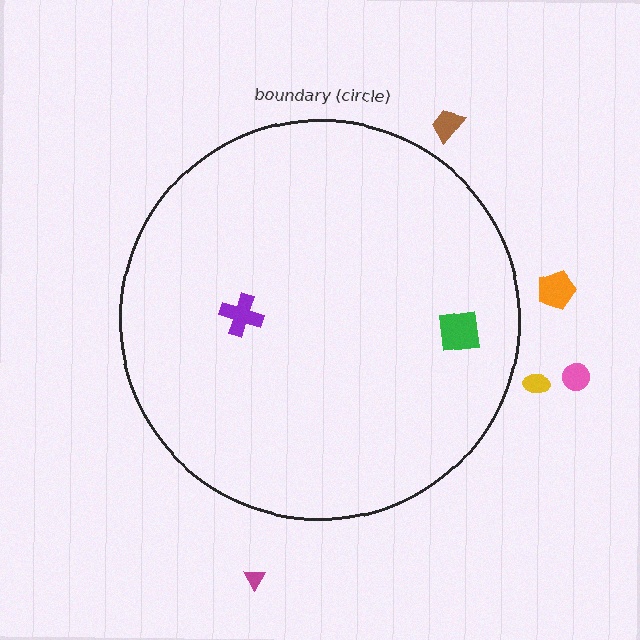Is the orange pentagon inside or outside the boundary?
Outside.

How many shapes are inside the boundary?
2 inside, 5 outside.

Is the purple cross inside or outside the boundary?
Inside.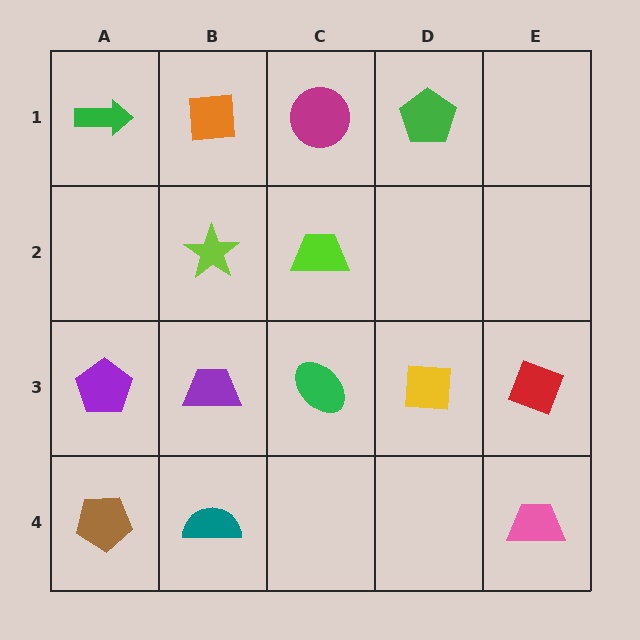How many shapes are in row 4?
3 shapes.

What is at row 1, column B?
An orange square.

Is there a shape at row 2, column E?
No, that cell is empty.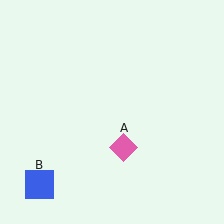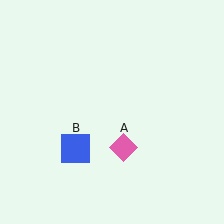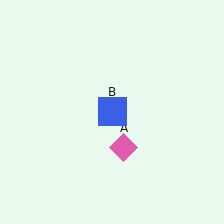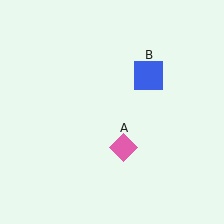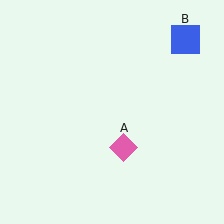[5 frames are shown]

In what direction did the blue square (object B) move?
The blue square (object B) moved up and to the right.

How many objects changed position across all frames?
1 object changed position: blue square (object B).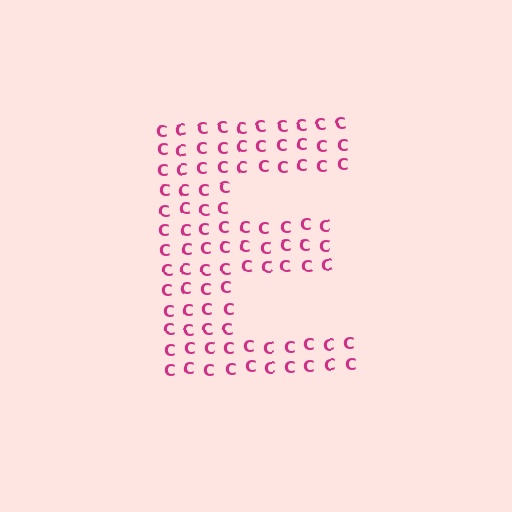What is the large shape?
The large shape is the letter E.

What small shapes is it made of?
It is made of small letter C's.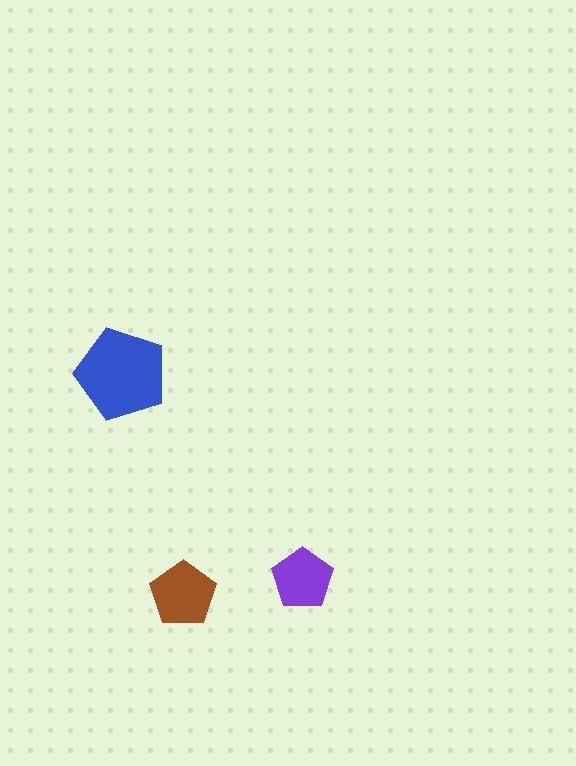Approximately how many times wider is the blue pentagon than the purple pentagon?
About 1.5 times wider.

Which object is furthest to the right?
The purple pentagon is rightmost.